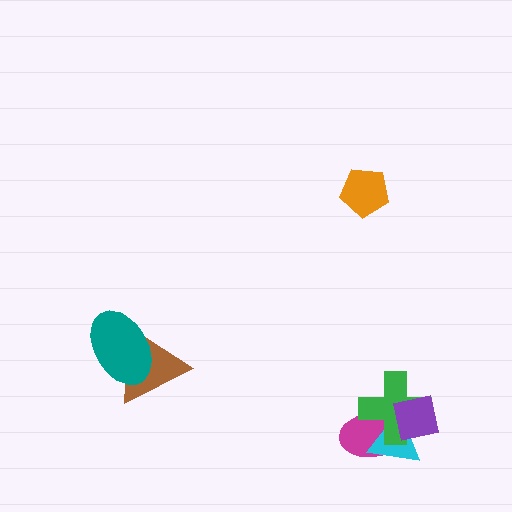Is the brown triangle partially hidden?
Yes, it is partially covered by another shape.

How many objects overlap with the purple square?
3 objects overlap with the purple square.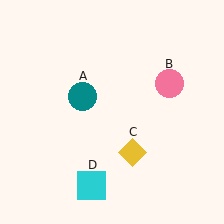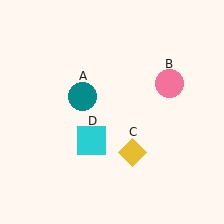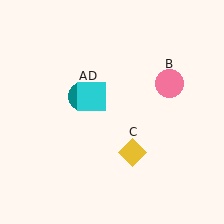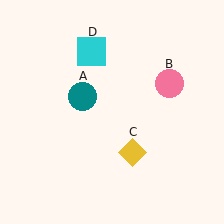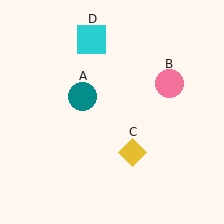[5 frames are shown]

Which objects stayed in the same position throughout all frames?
Teal circle (object A) and pink circle (object B) and yellow diamond (object C) remained stationary.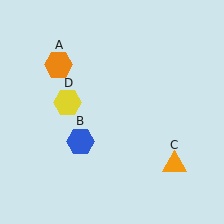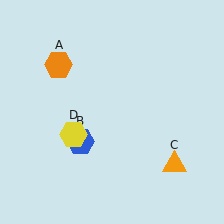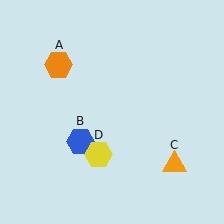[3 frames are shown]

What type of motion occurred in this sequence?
The yellow hexagon (object D) rotated counterclockwise around the center of the scene.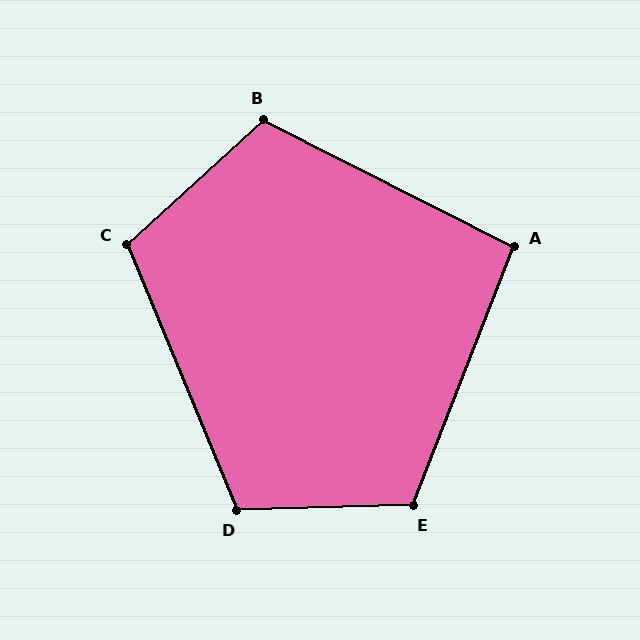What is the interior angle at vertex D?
Approximately 111 degrees (obtuse).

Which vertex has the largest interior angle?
E, at approximately 113 degrees.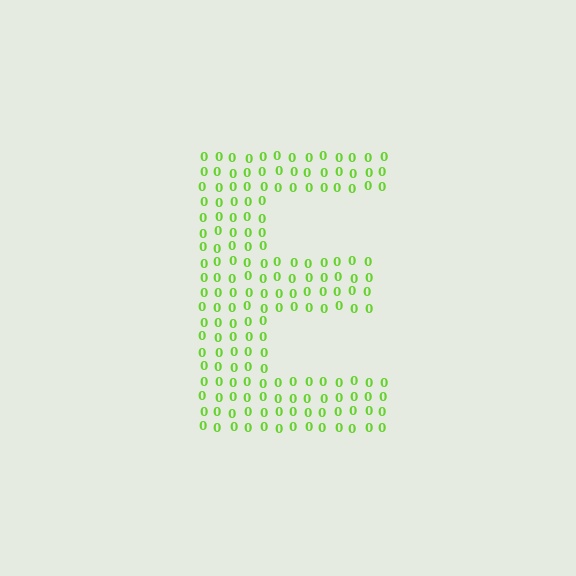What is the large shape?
The large shape is the letter E.